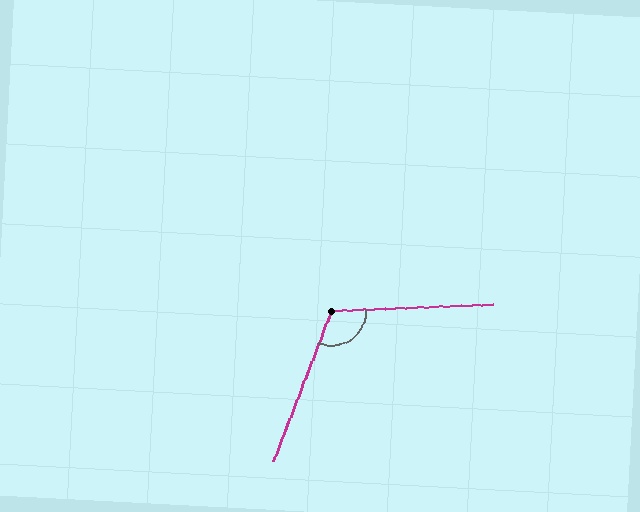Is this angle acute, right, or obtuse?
It is obtuse.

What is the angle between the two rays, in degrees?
Approximately 113 degrees.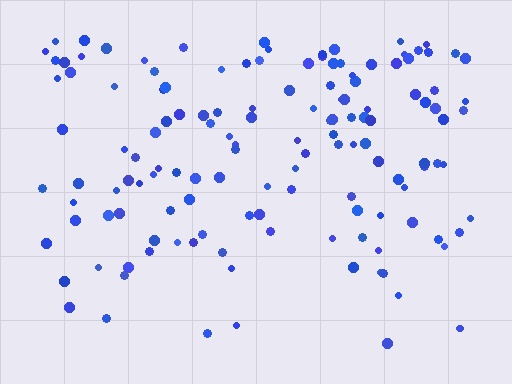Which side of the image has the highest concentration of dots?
The top.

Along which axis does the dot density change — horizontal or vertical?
Vertical.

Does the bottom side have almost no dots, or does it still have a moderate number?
Still a moderate number, just noticeably fewer than the top.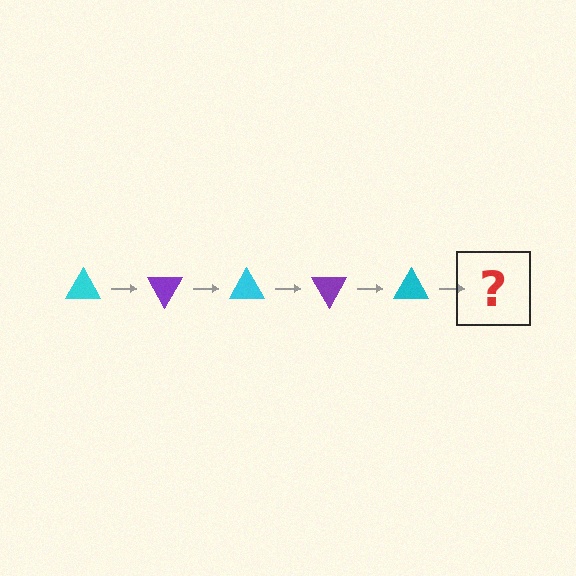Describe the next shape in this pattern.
It should be a purple triangle, rotated 300 degrees from the start.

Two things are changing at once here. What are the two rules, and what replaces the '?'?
The two rules are that it rotates 60 degrees each step and the color cycles through cyan and purple. The '?' should be a purple triangle, rotated 300 degrees from the start.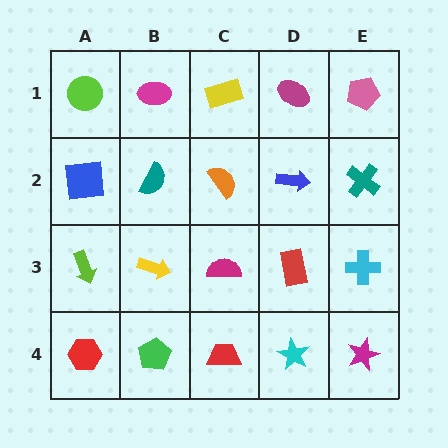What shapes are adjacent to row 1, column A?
A blue square (row 2, column A), a magenta ellipse (row 1, column B).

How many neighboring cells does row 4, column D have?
3.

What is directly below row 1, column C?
An orange semicircle.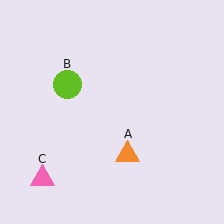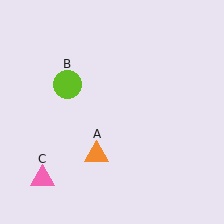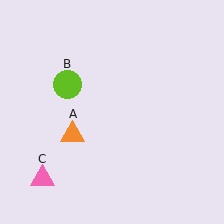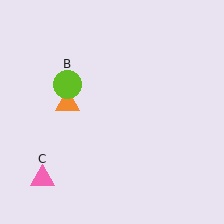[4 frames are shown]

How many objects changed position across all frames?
1 object changed position: orange triangle (object A).